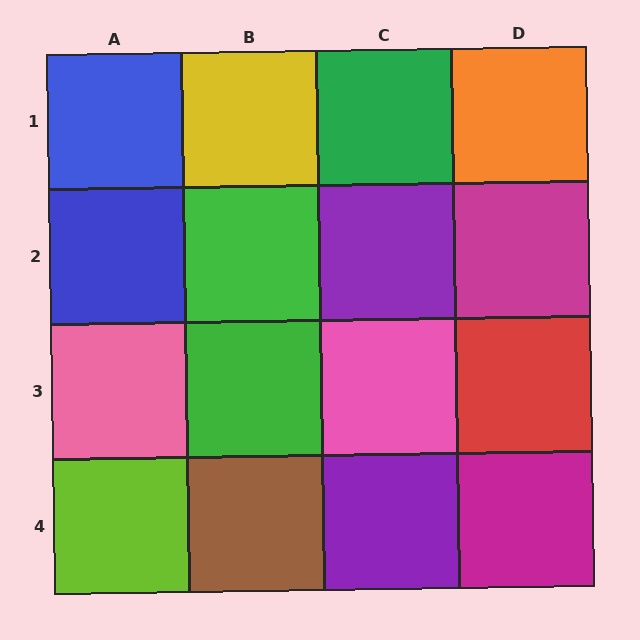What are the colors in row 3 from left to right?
Pink, green, pink, red.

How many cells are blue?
2 cells are blue.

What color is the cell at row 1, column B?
Yellow.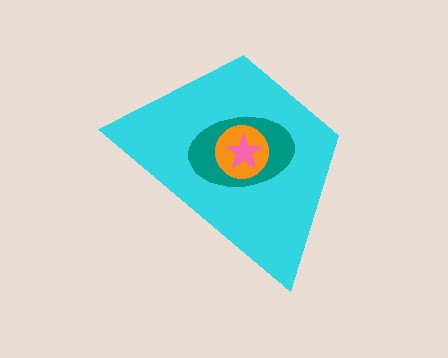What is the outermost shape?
The cyan trapezoid.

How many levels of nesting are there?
4.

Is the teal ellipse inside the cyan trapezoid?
Yes.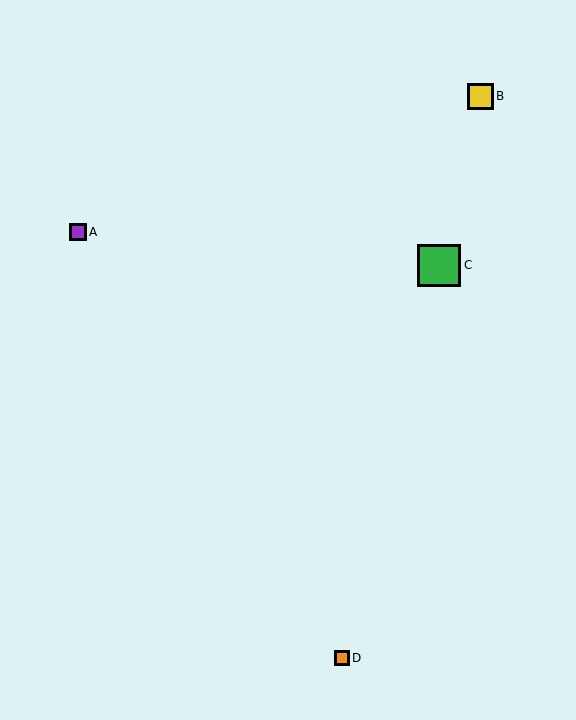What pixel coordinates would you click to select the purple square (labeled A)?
Click at (78, 232) to select the purple square A.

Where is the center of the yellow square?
The center of the yellow square is at (480, 96).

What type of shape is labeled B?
Shape B is a yellow square.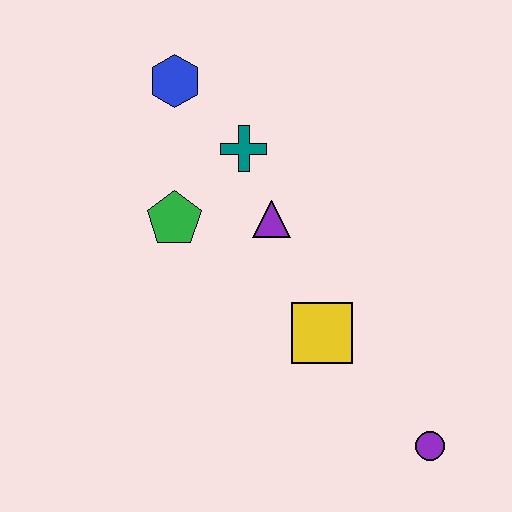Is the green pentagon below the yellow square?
No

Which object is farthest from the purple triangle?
The purple circle is farthest from the purple triangle.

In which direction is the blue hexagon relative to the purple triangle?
The blue hexagon is above the purple triangle.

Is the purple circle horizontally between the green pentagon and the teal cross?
No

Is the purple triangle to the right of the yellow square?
No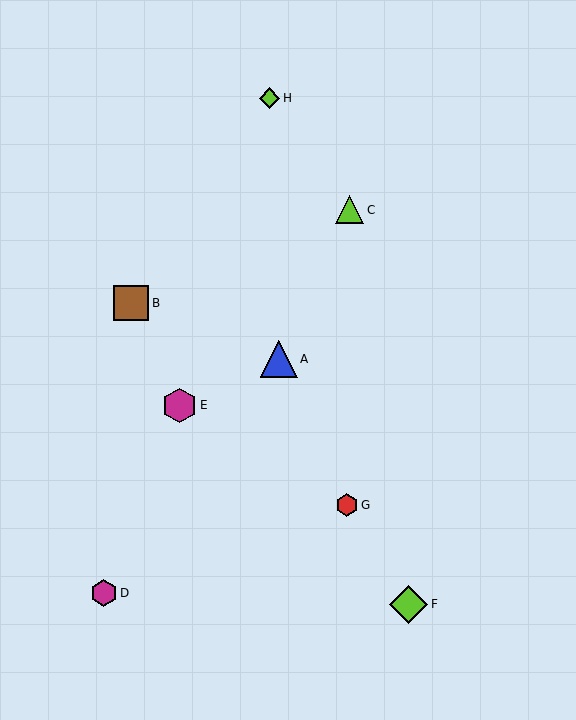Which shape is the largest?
The lime diamond (labeled F) is the largest.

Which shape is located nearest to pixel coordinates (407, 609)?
The lime diamond (labeled F) at (409, 604) is nearest to that location.